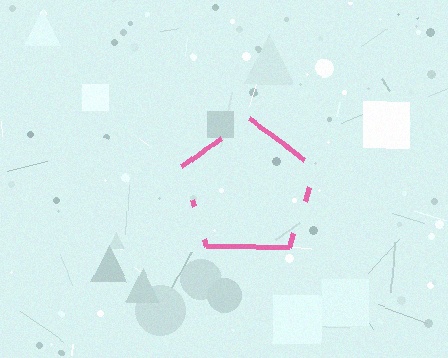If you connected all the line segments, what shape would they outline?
They would outline a pentagon.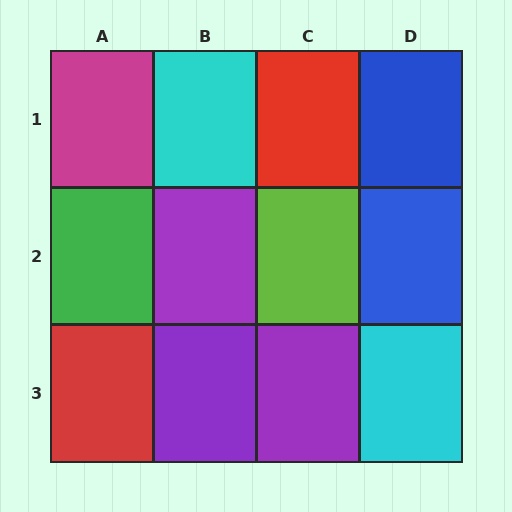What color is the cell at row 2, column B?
Purple.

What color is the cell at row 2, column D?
Blue.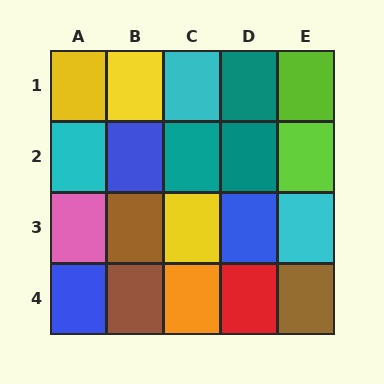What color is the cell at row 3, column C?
Yellow.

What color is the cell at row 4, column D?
Red.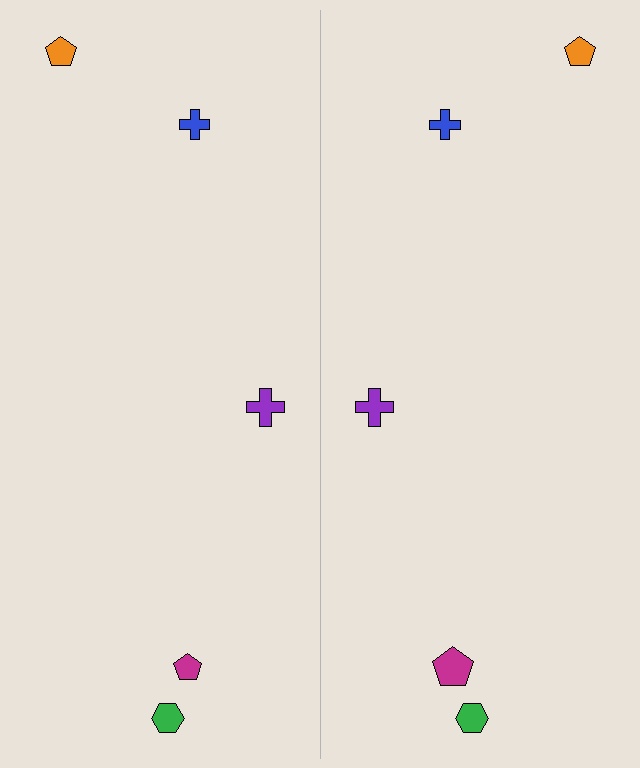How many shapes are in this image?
There are 10 shapes in this image.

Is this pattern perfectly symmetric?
No, the pattern is not perfectly symmetric. The magenta pentagon on the right side has a different size than its mirror counterpart.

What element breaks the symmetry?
The magenta pentagon on the right side has a different size than its mirror counterpart.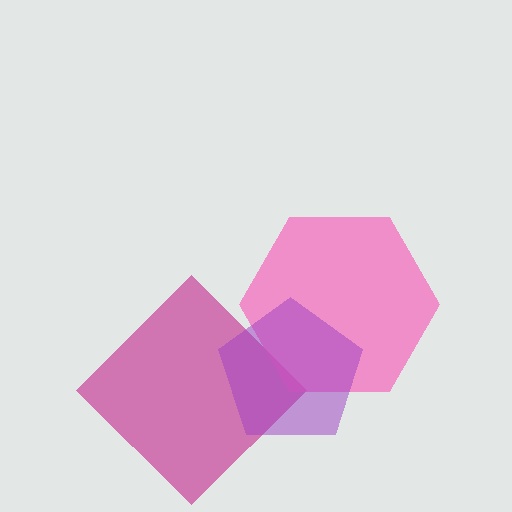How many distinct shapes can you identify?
There are 3 distinct shapes: a magenta diamond, a pink hexagon, a purple pentagon.